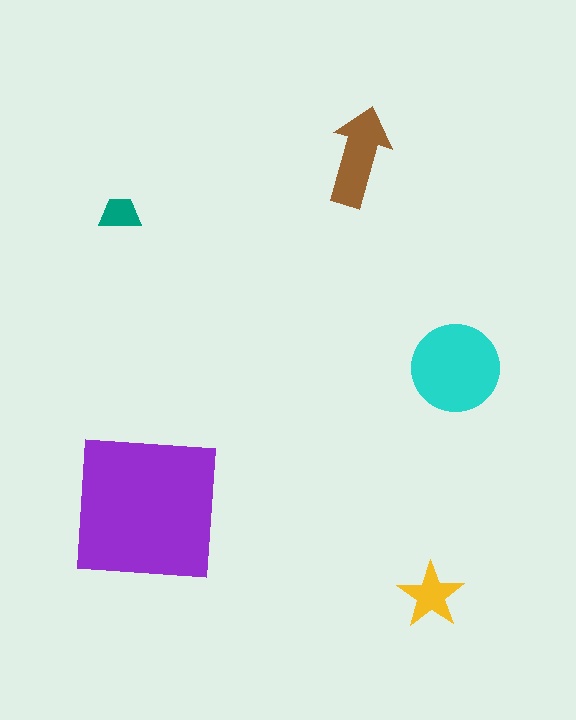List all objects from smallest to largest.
The teal trapezoid, the yellow star, the brown arrow, the cyan circle, the purple square.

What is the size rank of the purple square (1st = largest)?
1st.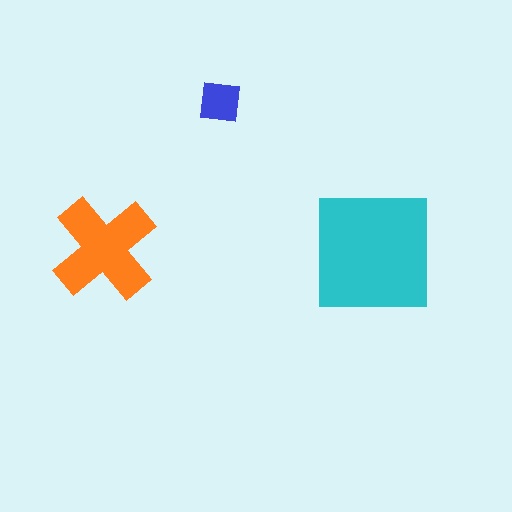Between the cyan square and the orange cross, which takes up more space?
The cyan square.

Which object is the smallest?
The blue square.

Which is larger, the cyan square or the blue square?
The cyan square.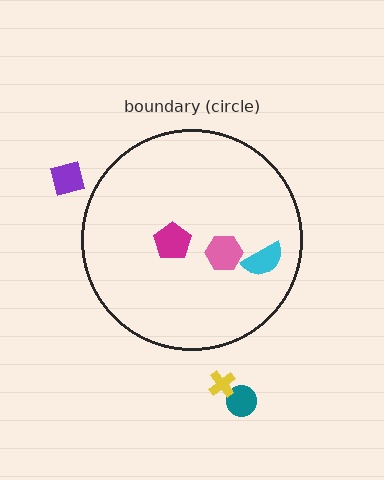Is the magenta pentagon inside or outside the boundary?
Inside.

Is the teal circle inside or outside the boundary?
Outside.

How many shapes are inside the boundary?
3 inside, 3 outside.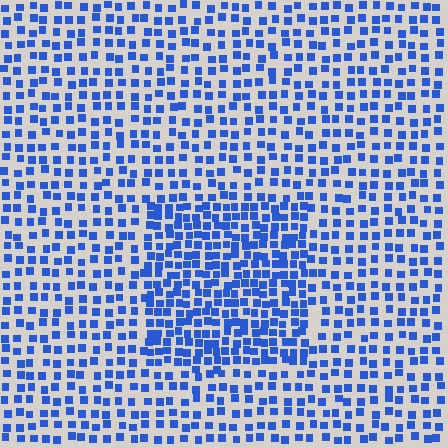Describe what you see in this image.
The image contains small blue elements arranged at two different densities. A rectangle-shaped region is visible where the elements are more densely packed than the surrounding area.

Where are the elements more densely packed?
The elements are more densely packed inside the rectangle boundary.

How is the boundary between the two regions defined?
The boundary is defined by a change in element density (approximately 1.7x ratio). All elements are the same color, size, and shape.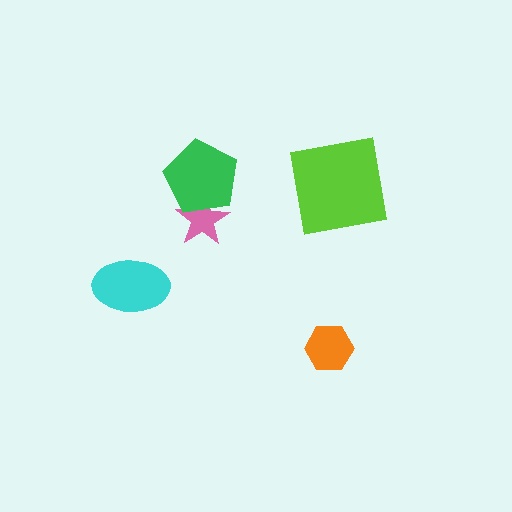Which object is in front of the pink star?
The green pentagon is in front of the pink star.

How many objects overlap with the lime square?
0 objects overlap with the lime square.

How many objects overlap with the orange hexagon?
0 objects overlap with the orange hexagon.